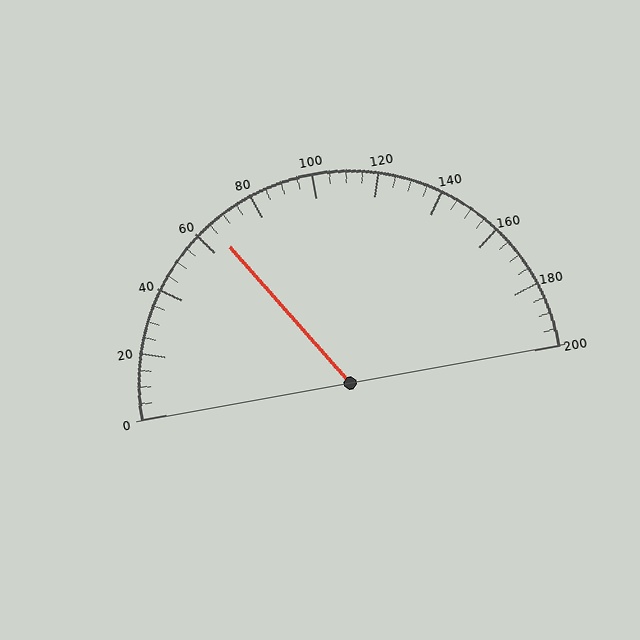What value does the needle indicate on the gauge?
The needle indicates approximately 65.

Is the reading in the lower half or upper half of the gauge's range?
The reading is in the lower half of the range (0 to 200).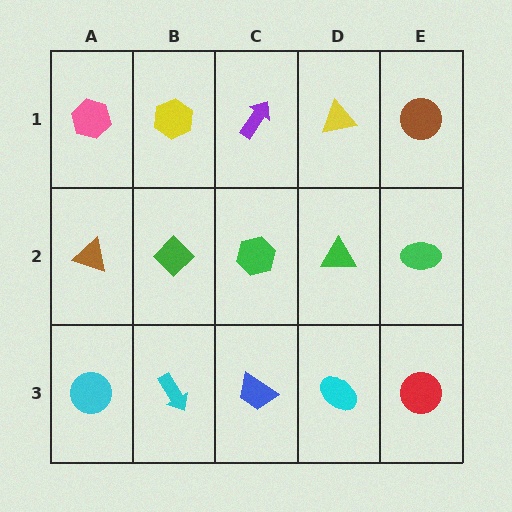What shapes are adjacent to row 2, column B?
A yellow hexagon (row 1, column B), a cyan arrow (row 3, column B), a brown triangle (row 2, column A), a green hexagon (row 2, column C).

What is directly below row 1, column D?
A green triangle.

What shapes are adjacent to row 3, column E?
A green ellipse (row 2, column E), a cyan ellipse (row 3, column D).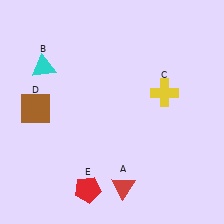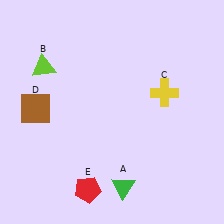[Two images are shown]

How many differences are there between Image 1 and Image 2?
There are 2 differences between the two images.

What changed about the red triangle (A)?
In Image 1, A is red. In Image 2, it changed to green.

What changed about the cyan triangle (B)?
In Image 1, B is cyan. In Image 2, it changed to lime.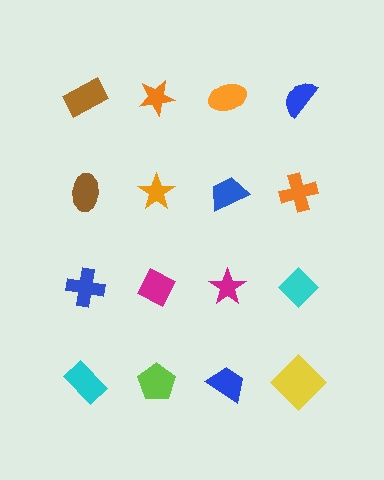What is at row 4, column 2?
A lime pentagon.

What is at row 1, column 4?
A blue semicircle.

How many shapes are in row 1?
4 shapes.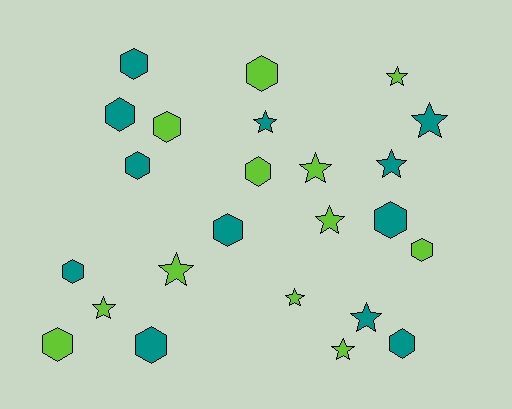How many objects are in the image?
There are 24 objects.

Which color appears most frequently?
Lime, with 12 objects.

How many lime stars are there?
There are 7 lime stars.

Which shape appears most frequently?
Hexagon, with 13 objects.